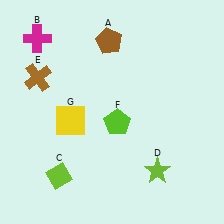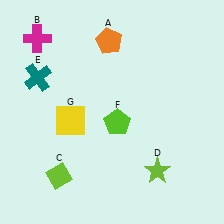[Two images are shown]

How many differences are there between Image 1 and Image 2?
There are 2 differences between the two images.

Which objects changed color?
A changed from brown to orange. E changed from brown to teal.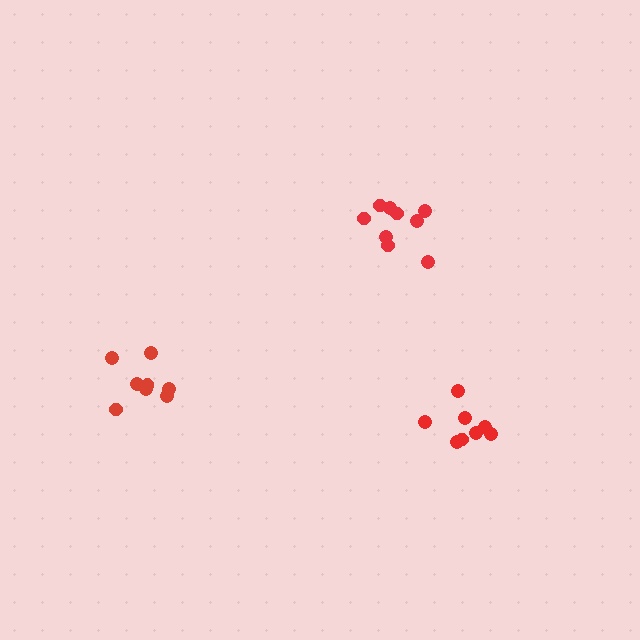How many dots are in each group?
Group 1: 8 dots, Group 2: 8 dots, Group 3: 9 dots (25 total).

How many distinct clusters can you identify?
There are 3 distinct clusters.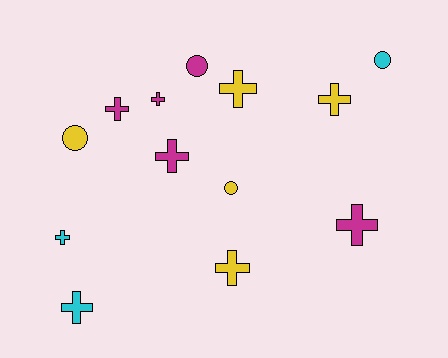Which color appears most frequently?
Yellow, with 5 objects.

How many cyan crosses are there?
There are 2 cyan crosses.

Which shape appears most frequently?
Cross, with 9 objects.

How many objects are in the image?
There are 13 objects.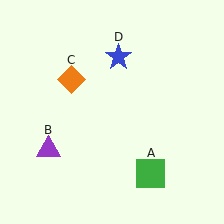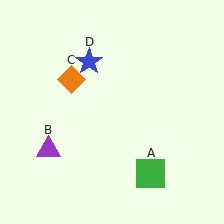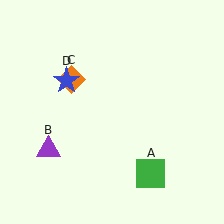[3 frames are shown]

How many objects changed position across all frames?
1 object changed position: blue star (object D).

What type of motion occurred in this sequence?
The blue star (object D) rotated counterclockwise around the center of the scene.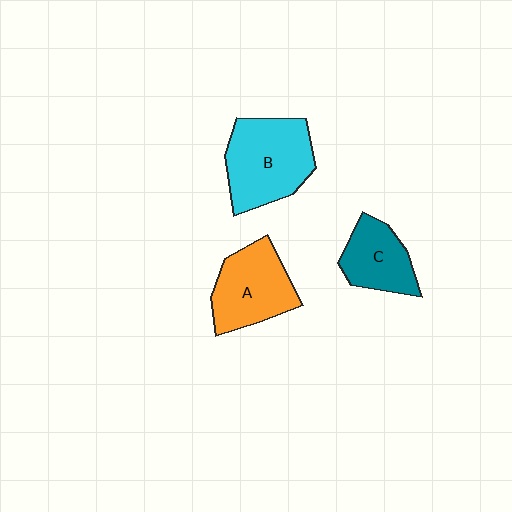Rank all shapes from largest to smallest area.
From largest to smallest: B (cyan), A (orange), C (teal).